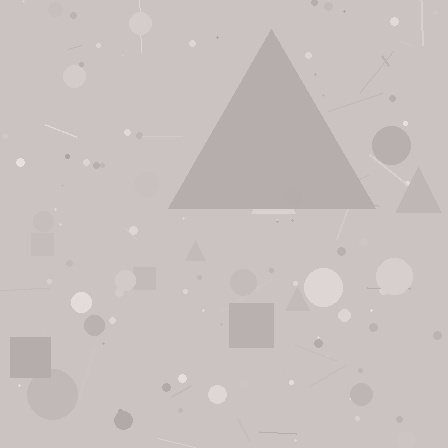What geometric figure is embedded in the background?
A triangle is embedded in the background.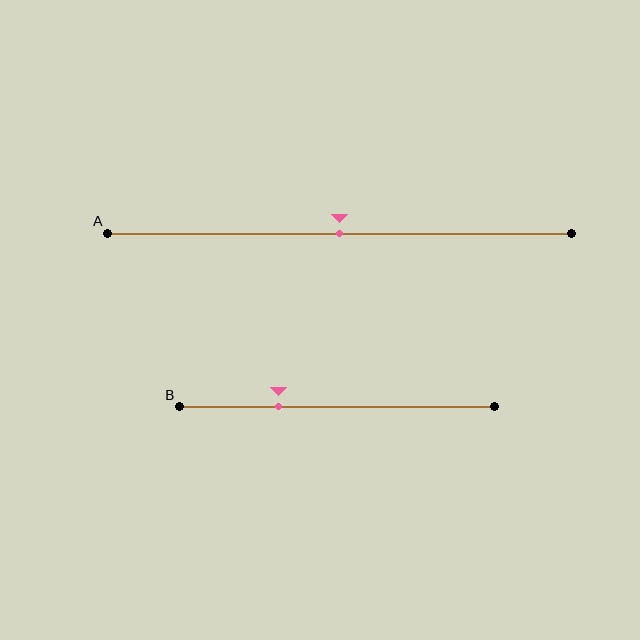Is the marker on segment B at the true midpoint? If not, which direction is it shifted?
No, the marker on segment B is shifted to the left by about 19% of the segment length.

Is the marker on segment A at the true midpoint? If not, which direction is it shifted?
Yes, the marker on segment A is at the true midpoint.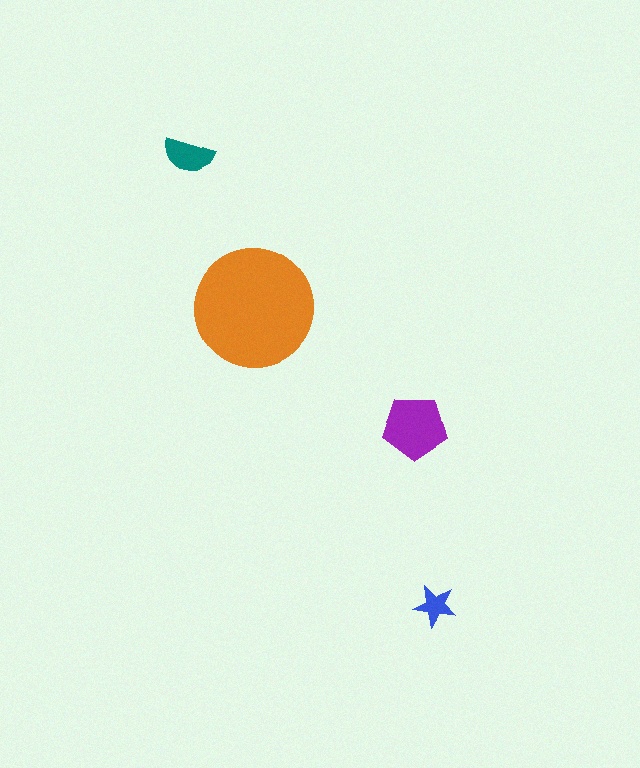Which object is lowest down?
The blue star is bottommost.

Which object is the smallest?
The blue star.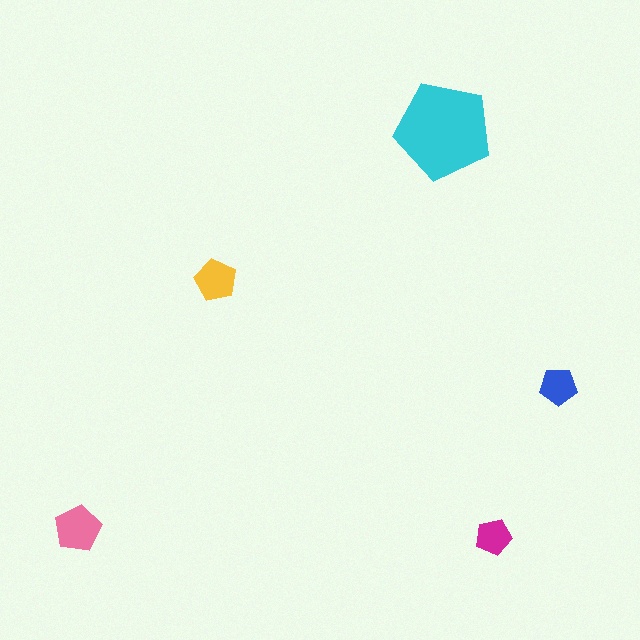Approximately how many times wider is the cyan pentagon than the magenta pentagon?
About 2.5 times wider.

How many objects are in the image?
There are 5 objects in the image.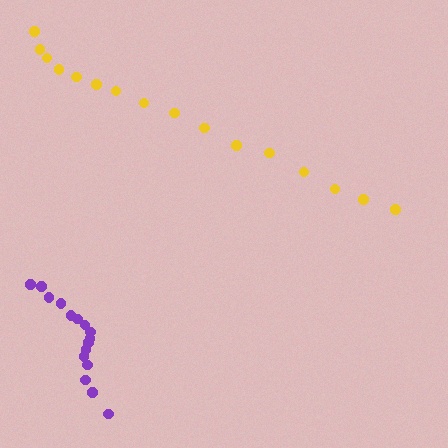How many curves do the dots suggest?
There are 2 distinct paths.